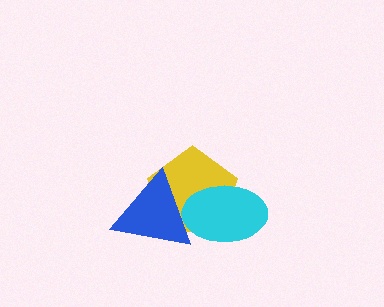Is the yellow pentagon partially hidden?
Yes, it is partially covered by another shape.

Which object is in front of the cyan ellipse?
The blue triangle is in front of the cyan ellipse.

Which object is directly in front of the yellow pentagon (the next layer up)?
The cyan ellipse is directly in front of the yellow pentagon.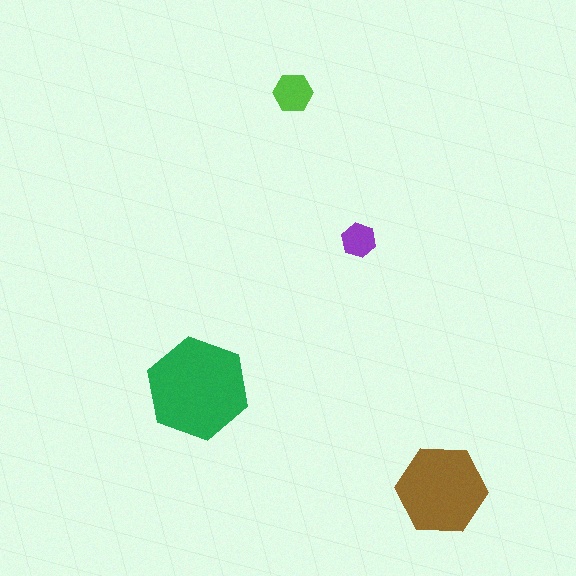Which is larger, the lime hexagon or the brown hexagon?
The brown one.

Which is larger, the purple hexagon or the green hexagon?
The green one.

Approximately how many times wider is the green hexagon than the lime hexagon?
About 2.5 times wider.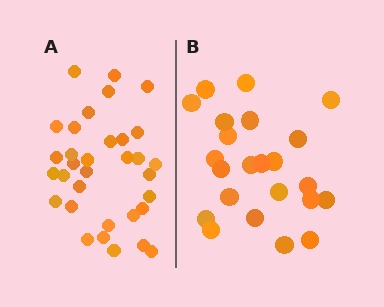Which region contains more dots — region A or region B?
Region A (the left region) has more dots.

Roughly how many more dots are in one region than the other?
Region A has roughly 10 or so more dots than region B.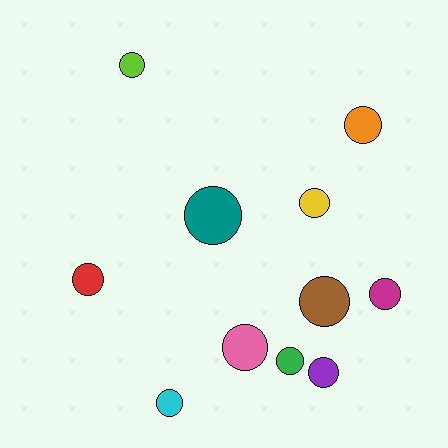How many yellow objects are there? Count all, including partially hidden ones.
There is 1 yellow object.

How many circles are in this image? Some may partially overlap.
There are 11 circles.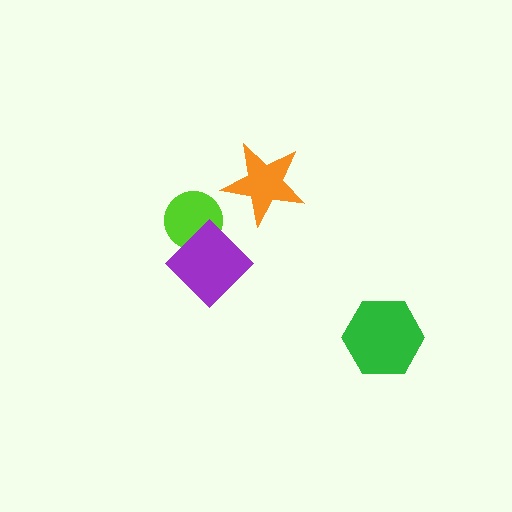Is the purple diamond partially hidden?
No, no other shape covers it.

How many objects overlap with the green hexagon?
0 objects overlap with the green hexagon.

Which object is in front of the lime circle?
The purple diamond is in front of the lime circle.